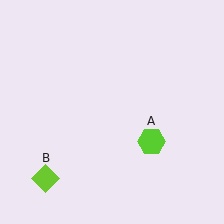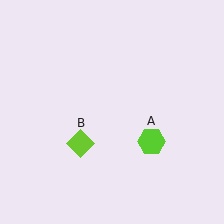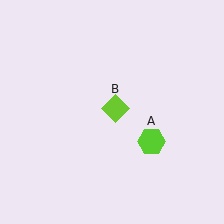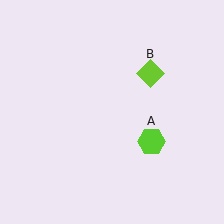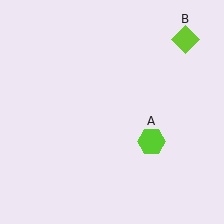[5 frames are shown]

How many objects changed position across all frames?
1 object changed position: lime diamond (object B).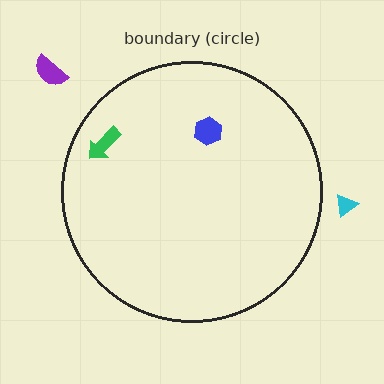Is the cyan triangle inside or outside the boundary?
Outside.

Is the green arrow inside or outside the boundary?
Inside.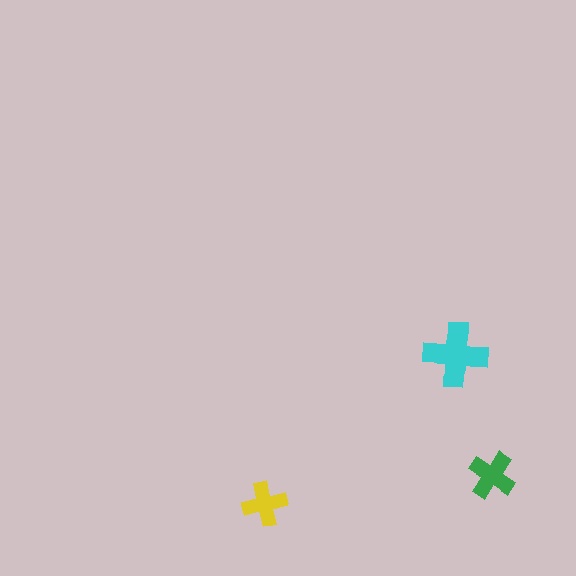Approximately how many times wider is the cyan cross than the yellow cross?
About 1.5 times wider.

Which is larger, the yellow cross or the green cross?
The green one.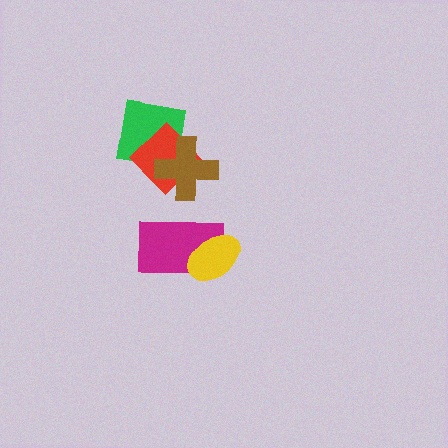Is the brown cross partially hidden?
No, no other shape covers it.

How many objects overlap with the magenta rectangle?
1 object overlaps with the magenta rectangle.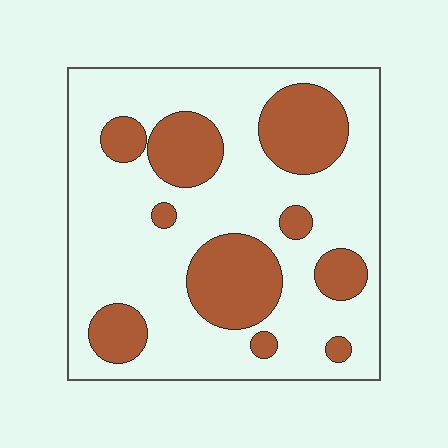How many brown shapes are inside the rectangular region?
10.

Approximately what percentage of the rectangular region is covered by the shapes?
Approximately 30%.